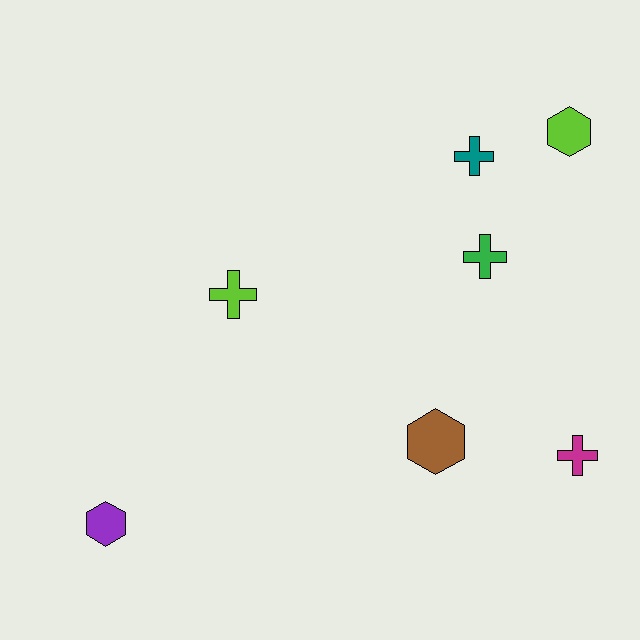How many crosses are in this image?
There are 4 crosses.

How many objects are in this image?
There are 7 objects.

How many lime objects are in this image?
There are 2 lime objects.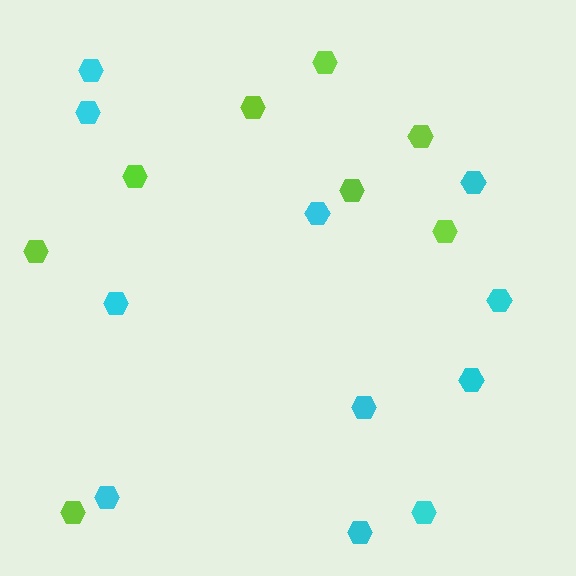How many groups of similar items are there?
There are 2 groups: one group of cyan hexagons (11) and one group of lime hexagons (8).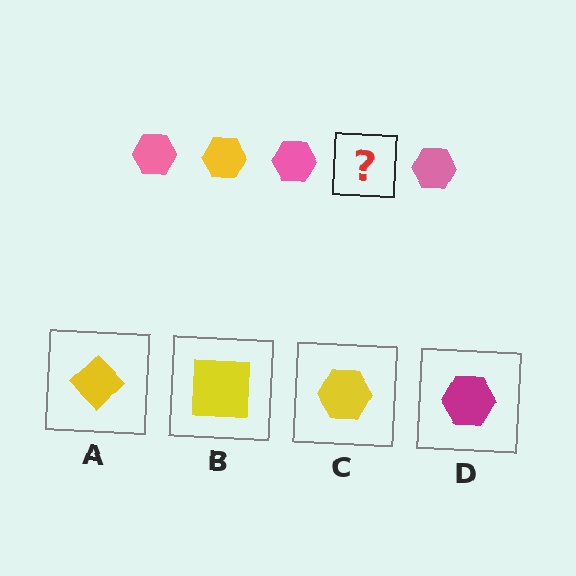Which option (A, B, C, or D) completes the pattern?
C.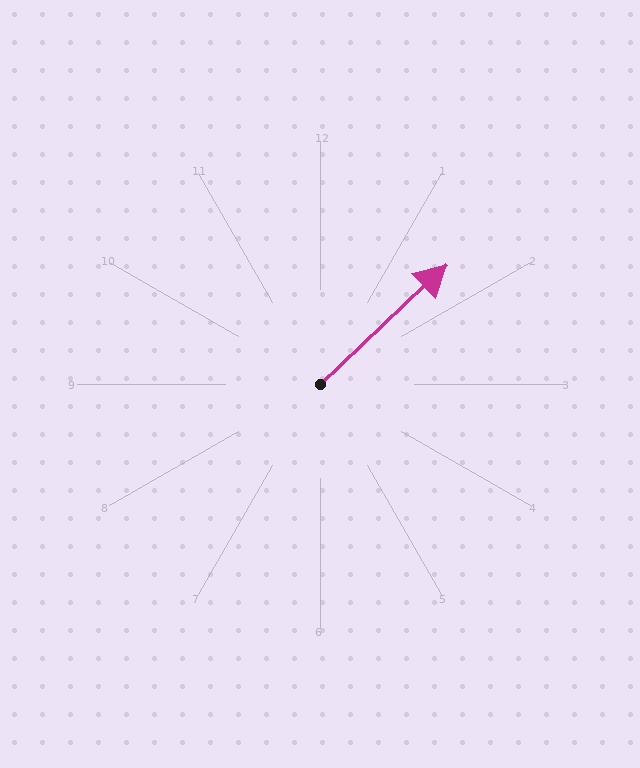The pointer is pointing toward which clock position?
Roughly 2 o'clock.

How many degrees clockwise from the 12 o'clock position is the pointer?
Approximately 47 degrees.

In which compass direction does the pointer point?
Northeast.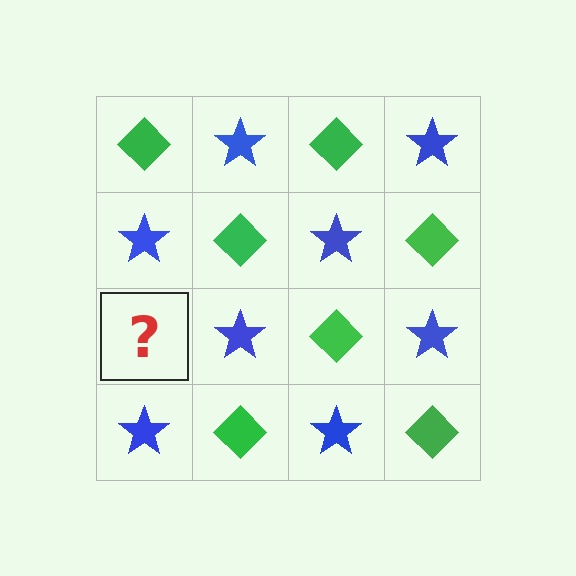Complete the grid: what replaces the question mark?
The question mark should be replaced with a green diamond.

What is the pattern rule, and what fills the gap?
The rule is that it alternates green diamond and blue star in a checkerboard pattern. The gap should be filled with a green diamond.